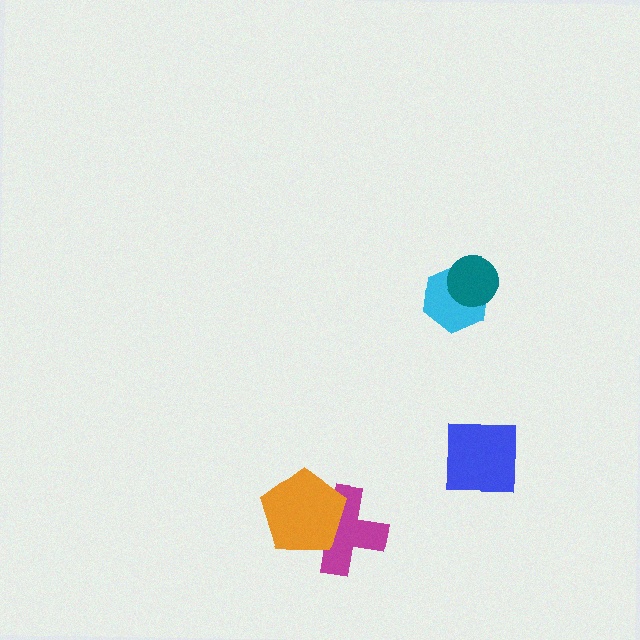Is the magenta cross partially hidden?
Yes, it is partially covered by another shape.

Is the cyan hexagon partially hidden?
Yes, it is partially covered by another shape.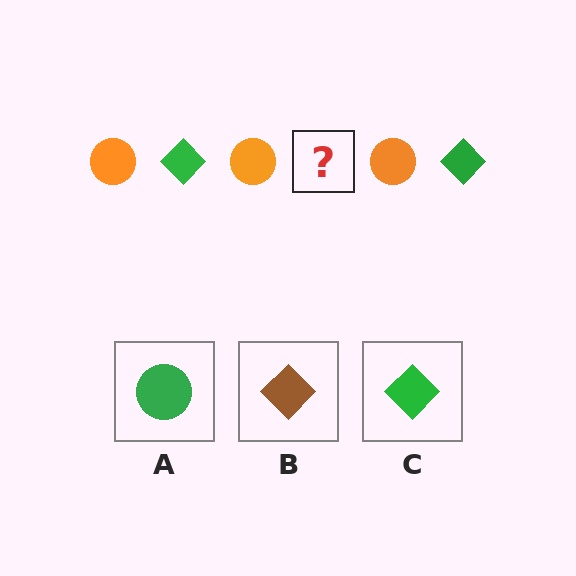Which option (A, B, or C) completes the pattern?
C.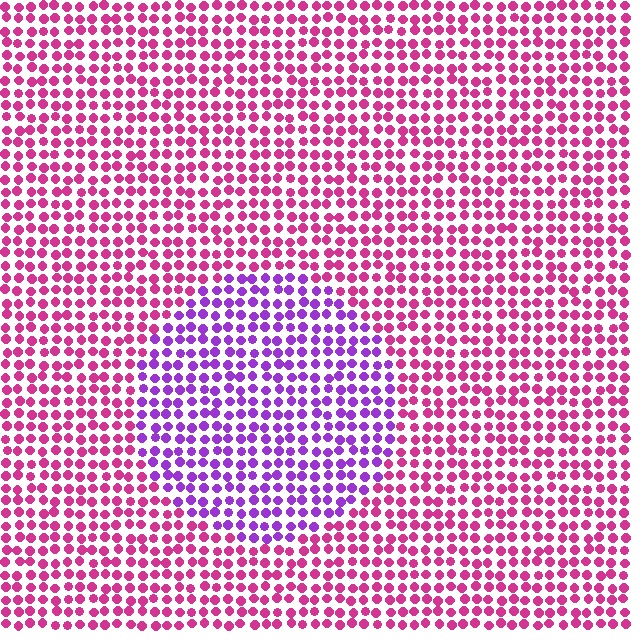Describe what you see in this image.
The image is filled with small magenta elements in a uniform arrangement. A circle-shaped region is visible where the elements are tinted to a slightly different hue, forming a subtle color boundary.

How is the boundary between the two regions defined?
The boundary is defined purely by a slight shift in hue (about 46 degrees). Spacing, size, and orientation are identical on both sides.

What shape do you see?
I see a circle.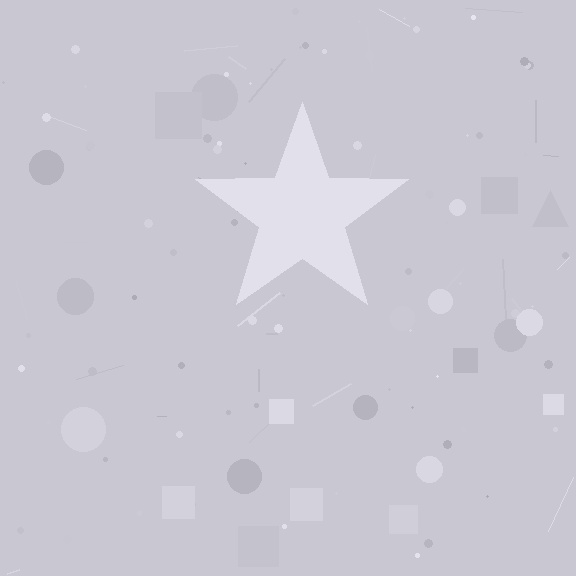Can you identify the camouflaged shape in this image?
The camouflaged shape is a star.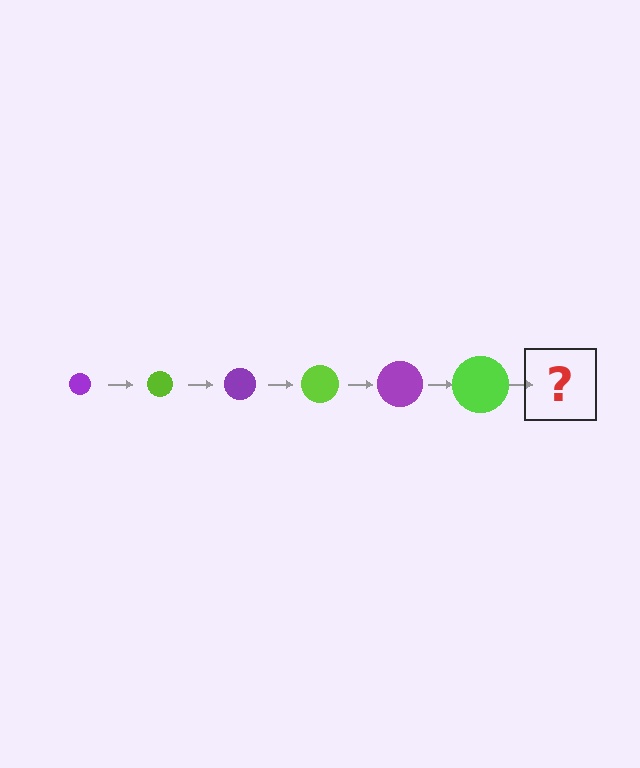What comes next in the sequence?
The next element should be a purple circle, larger than the previous one.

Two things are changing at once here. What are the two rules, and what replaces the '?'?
The two rules are that the circle grows larger each step and the color cycles through purple and lime. The '?' should be a purple circle, larger than the previous one.